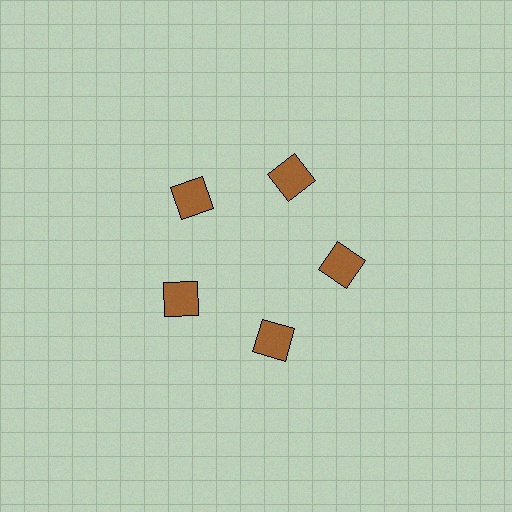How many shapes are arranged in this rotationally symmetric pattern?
There are 5 shapes, arranged in 5 groups of 1.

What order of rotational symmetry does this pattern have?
This pattern has 5-fold rotational symmetry.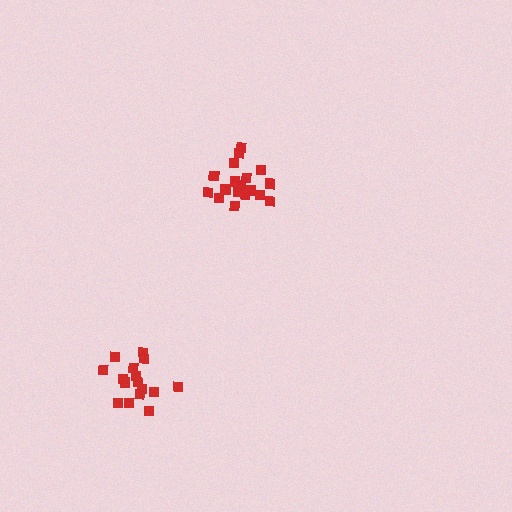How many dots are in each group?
Group 1: 19 dots, Group 2: 16 dots (35 total).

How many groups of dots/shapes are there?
There are 2 groups.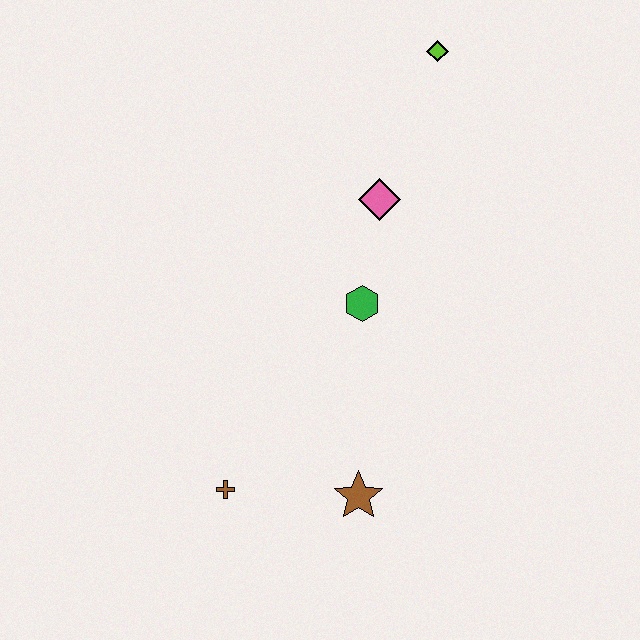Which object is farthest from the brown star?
The lime diamond is farthest from the brown star.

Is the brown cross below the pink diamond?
Yes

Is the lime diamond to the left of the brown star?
No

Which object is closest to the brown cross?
The brown star is closest to the brown cross.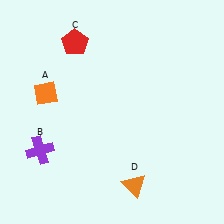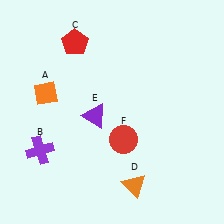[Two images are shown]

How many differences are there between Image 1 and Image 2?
There are 2 differences between the two images.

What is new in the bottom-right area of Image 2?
A red circle (F) was added in the bottom-right area of Image 2.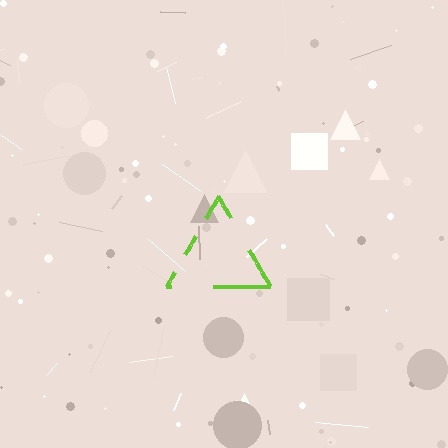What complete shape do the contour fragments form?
The contour fragments form a triangle.